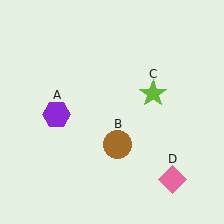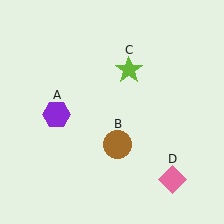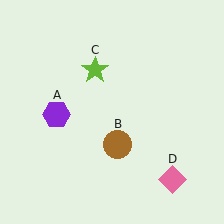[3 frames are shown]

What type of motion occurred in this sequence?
The lime star (object C) rotated counterclockwise around the center of the scene.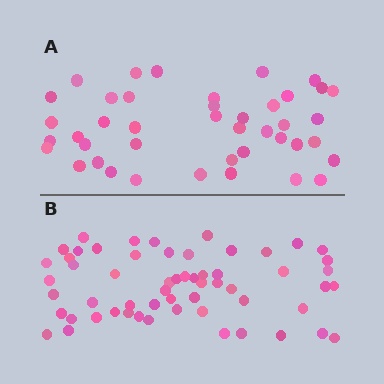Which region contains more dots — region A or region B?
Region B (the bottom region) has more dots.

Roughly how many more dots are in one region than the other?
Region B has approximately 15 more dots than region A.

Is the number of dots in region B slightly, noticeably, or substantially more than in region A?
Region B has noticeably more, but not dramatically so. The ratio is roughly 1.4 to 1.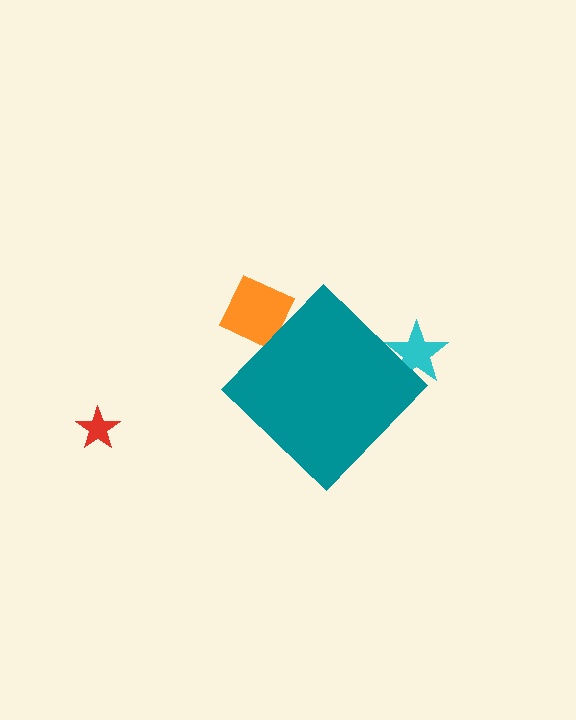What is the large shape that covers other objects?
A teal diamond.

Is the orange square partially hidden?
Yes, the orange square is partially hidden behind the teal diamond.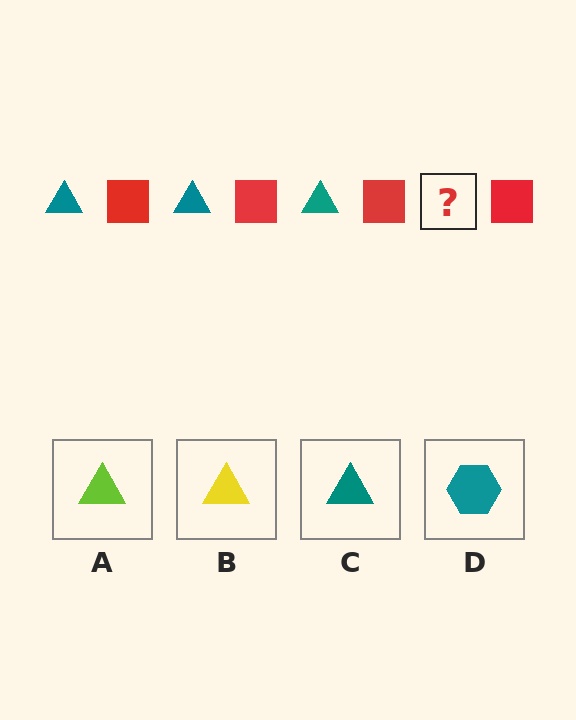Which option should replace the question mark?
Option C.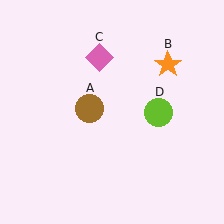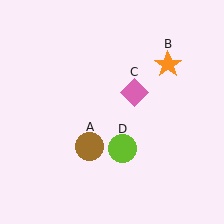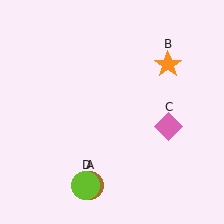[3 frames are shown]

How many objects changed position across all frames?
3 objects changed position: brown circle (object A), pink diamond (object C), lime circle (object D).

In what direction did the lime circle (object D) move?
The lime circle (object D) moved down and to the left.